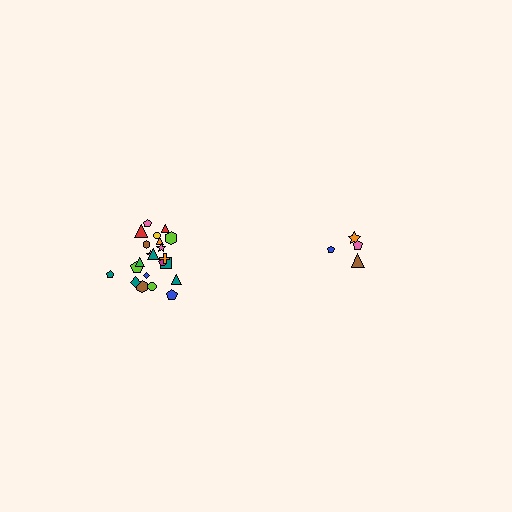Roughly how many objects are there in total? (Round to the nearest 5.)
Roughly 25 objects in total.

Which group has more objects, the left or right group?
The left group.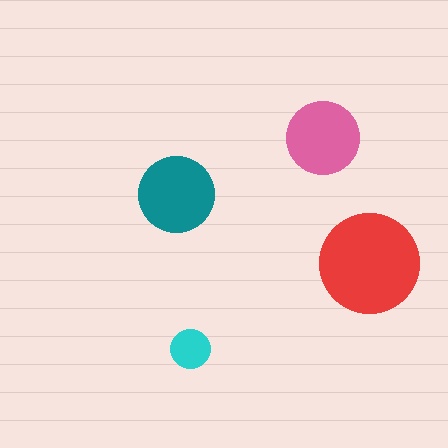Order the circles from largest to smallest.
the red one, the teal one, the pink one, the cyan one.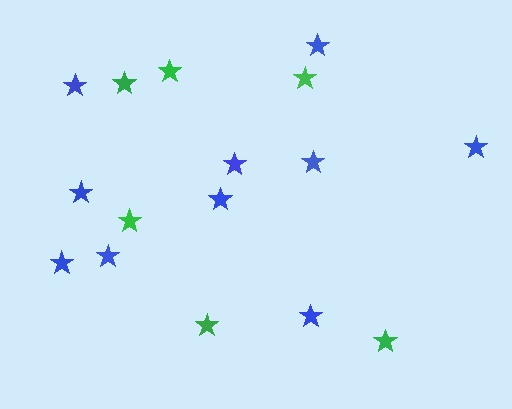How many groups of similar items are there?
There are 2 groups: one group of green stars (6) and one group of blue stars (10).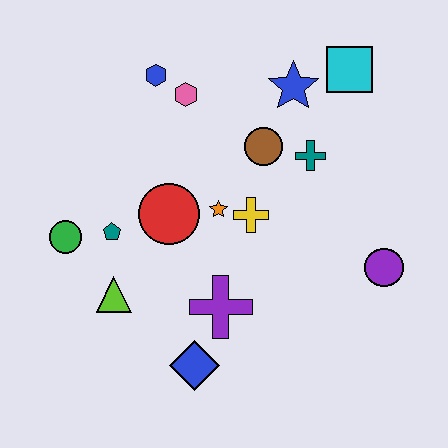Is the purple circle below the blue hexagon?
Yes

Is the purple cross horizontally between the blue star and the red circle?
Yes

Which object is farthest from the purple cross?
The cyan square is farthest from the purple cross.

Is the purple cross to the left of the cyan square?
Yes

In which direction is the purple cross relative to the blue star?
The purple cross is below the blue star.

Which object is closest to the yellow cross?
The orange star is closest to the yellow cross.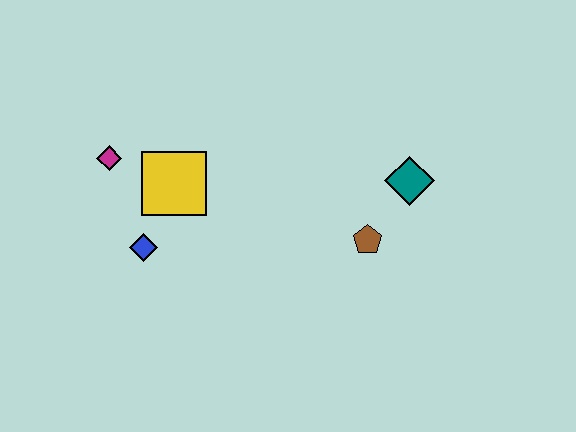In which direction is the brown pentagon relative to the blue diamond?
The brown pentagon is to the right of the blue diamond.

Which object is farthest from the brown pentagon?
The magenta diamond is farthest from the brown pentagon.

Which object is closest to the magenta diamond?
The yellow square is closest to the magenta diamond.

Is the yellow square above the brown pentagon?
Yes